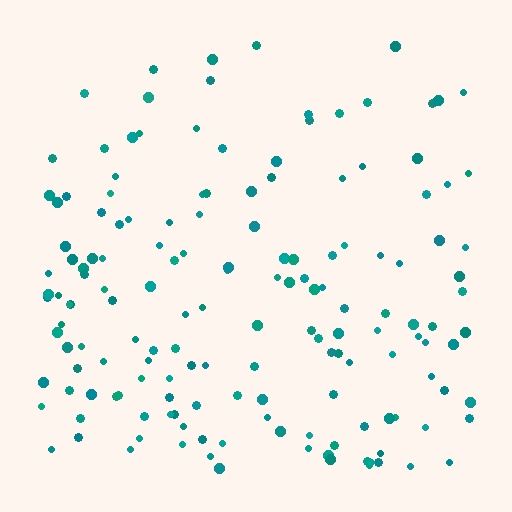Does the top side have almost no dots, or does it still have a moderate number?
Still a moderate number, just noticeably fewer than the bottom.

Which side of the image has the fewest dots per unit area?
The top.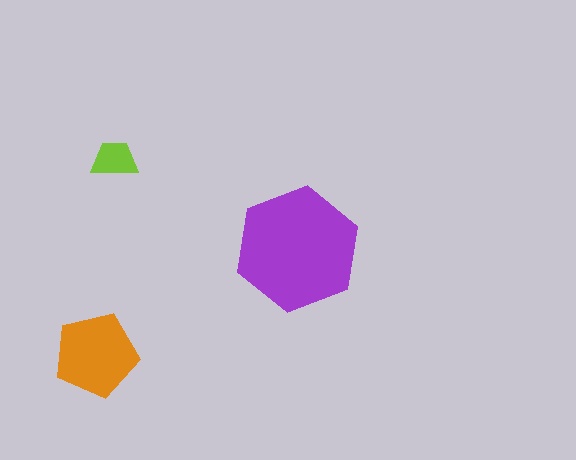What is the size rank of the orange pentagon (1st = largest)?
2nd.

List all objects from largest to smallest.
The purple hexagon, the orange pentagon, the lime trapezoid.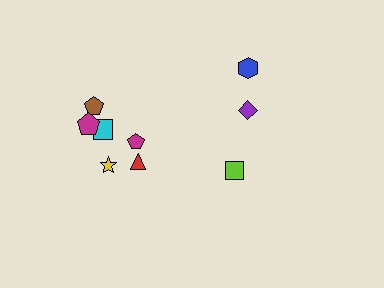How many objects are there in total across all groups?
There are 9 objects.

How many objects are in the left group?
There are 6 objects.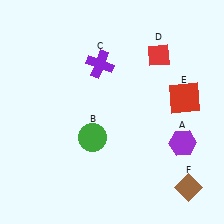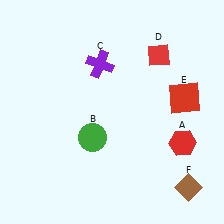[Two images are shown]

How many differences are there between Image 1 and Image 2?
There is 1 difference between the two images.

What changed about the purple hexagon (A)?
In Image 1, A is purple. In Image 2, it changed to red.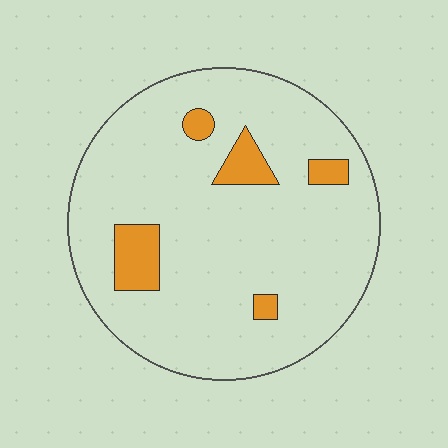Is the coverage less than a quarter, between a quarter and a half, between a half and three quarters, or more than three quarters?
Less than a quarter.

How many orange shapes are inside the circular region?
5.